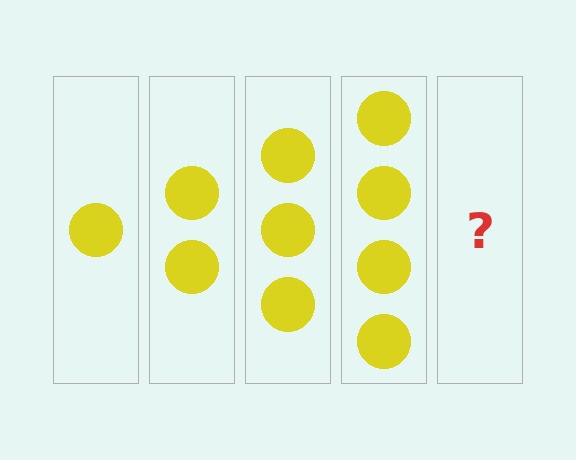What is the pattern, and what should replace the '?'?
The pattern is that each step adds one more circle. The '?' should be 5 circles.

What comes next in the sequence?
The next element should be 5 circles.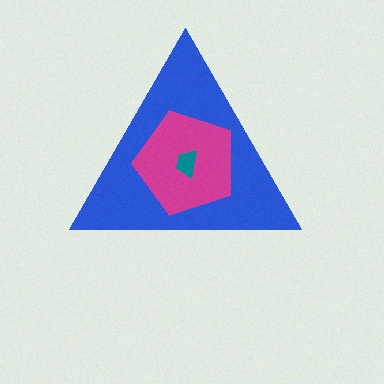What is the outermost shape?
The blue triangle.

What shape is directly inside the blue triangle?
The magenta pentagon.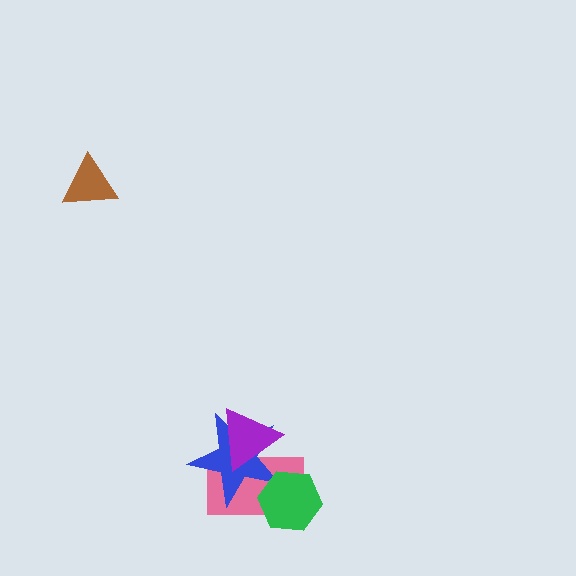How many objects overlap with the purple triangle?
2 objects overlap with the purple triangle.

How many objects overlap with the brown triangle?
0 objects overlap with the brown triangle.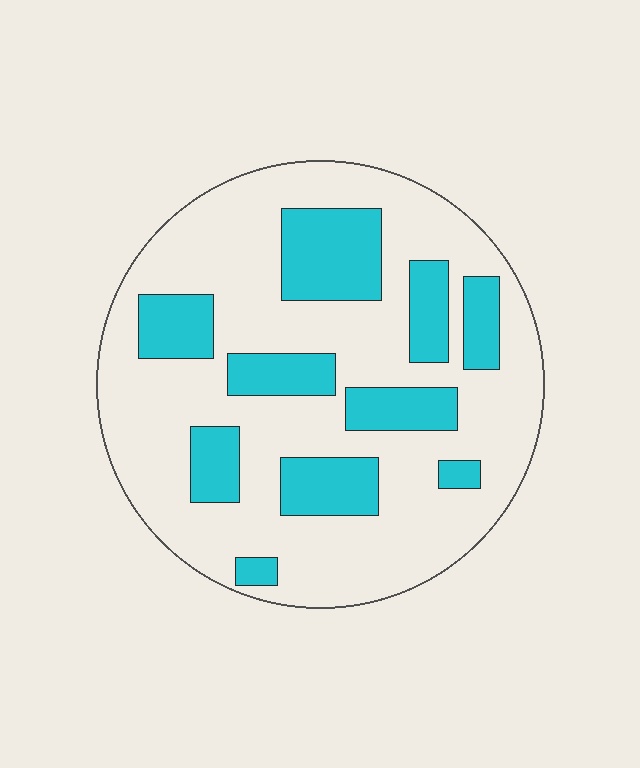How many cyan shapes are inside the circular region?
10.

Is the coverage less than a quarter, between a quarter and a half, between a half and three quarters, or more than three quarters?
Between a quarter and a half.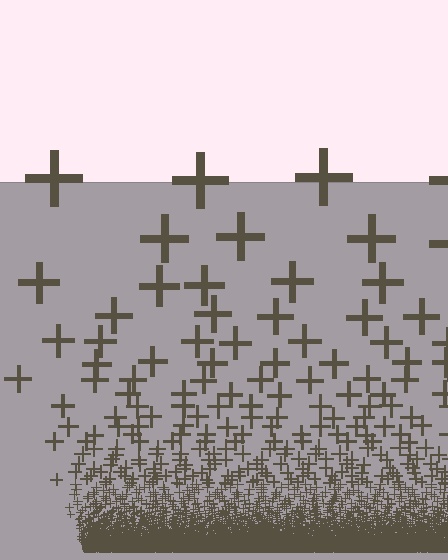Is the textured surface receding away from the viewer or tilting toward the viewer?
The surface appears to tilt toward the viewer. Texture elements get larger and sparser toward the top.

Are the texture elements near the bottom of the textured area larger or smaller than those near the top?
Smaller. The gradient is inverted — elements near the bottom are smaller and denser.